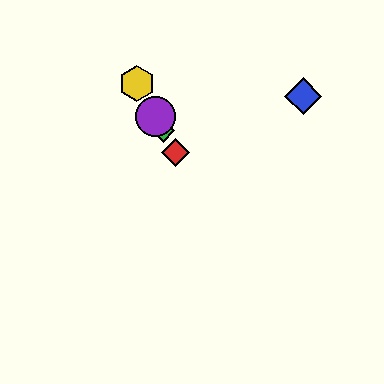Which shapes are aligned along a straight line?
The red diamond, the green diamond, the yellow hexagon, the purple circle are aligned along a straight line.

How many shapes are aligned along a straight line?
4 shapes (the red diamond, the green diamond, the yellow hexagon, the purple circle) are aligned along a straight line.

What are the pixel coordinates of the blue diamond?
The blue diamond is at (303, 96).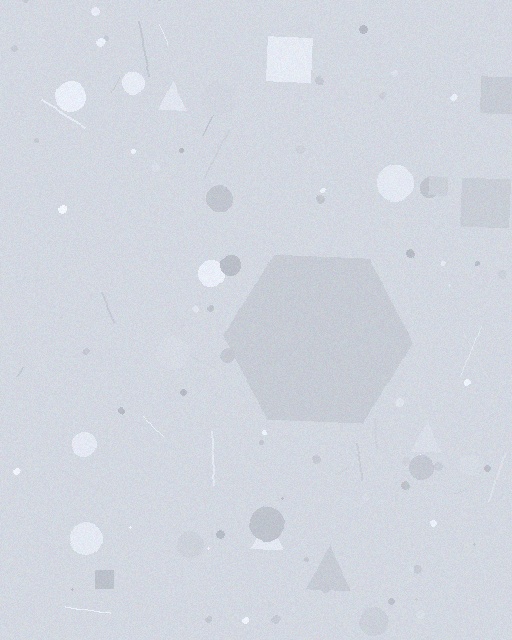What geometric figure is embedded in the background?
A hexagon is embedded in the background.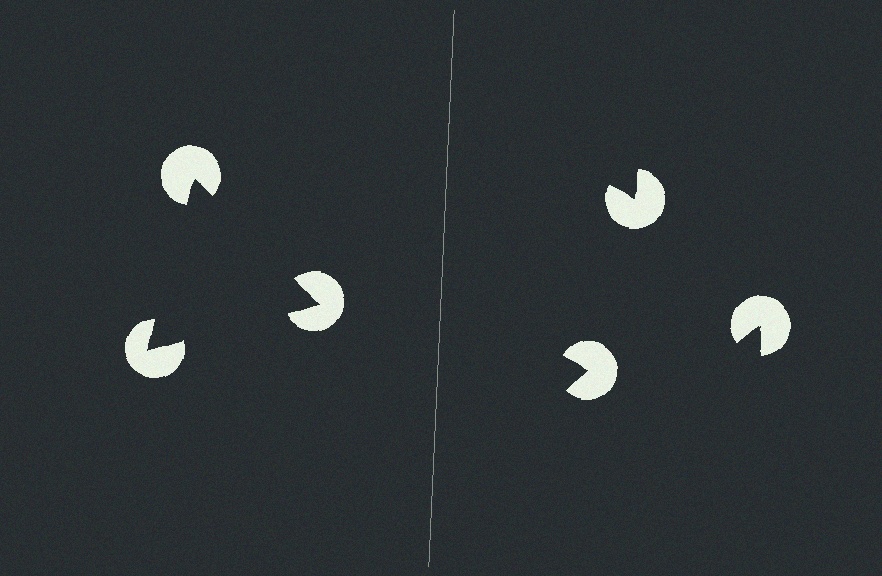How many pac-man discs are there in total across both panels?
6 — 3 on each side.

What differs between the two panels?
The pac-man discs are positioned identically on both sides; only the wedge orientations differ. On the left they align to a triangle; on the right they are misaligned.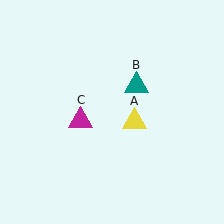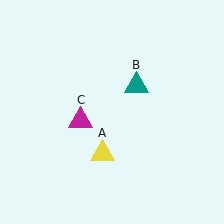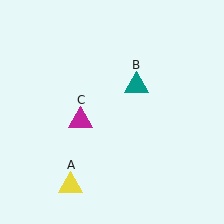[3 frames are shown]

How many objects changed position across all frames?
1 object changed position: yellow triangle (object A).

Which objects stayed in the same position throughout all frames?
Teal triangle (object B) and magenta triangle (object C) remained stationary.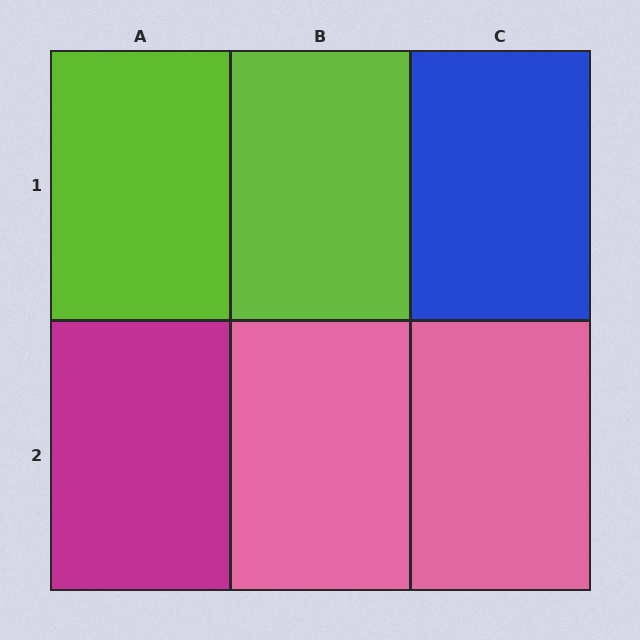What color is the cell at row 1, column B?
Lime.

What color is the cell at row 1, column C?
Blue.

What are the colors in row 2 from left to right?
Magenta, pink, pink.